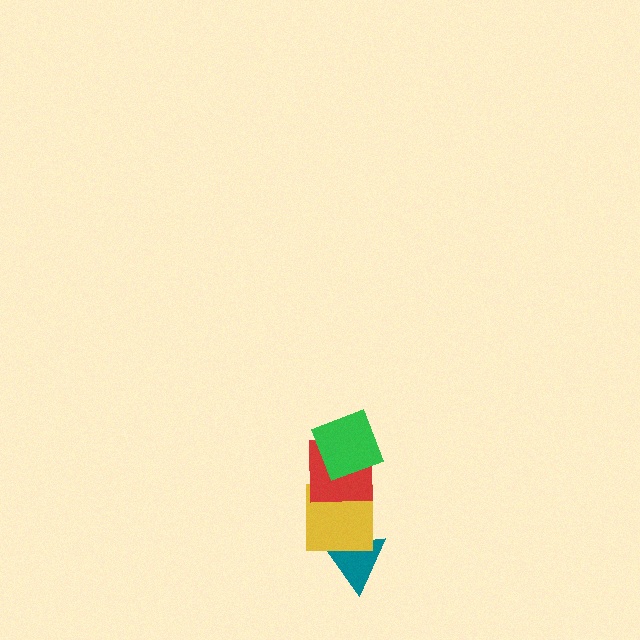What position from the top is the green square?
The green square is 1st from the top.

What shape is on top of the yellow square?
The red square is on top of the yellow square.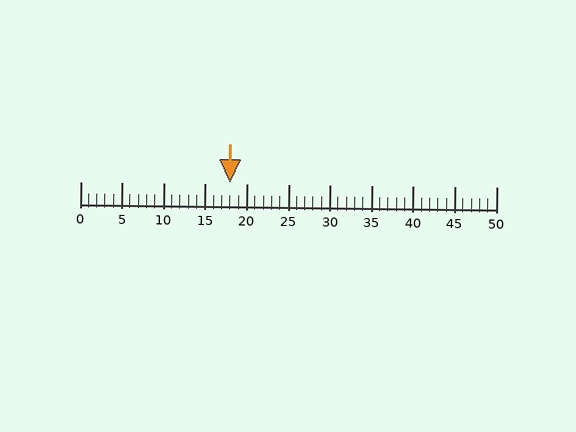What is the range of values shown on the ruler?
The ruler shows values from 0 to 50.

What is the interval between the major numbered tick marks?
The major tick marks are spaced 5 units apart.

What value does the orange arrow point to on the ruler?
The orange arrow points to approximately 18.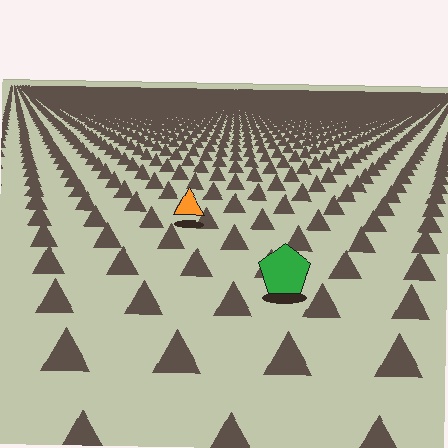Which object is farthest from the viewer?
The orange triangle is farthest from the viewer. It appears smaller and the ground texture around it is denser.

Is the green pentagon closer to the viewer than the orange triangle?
Yes. The green pentagon is closer — you can tell from the texture gradient: the ground texture is coarser near it.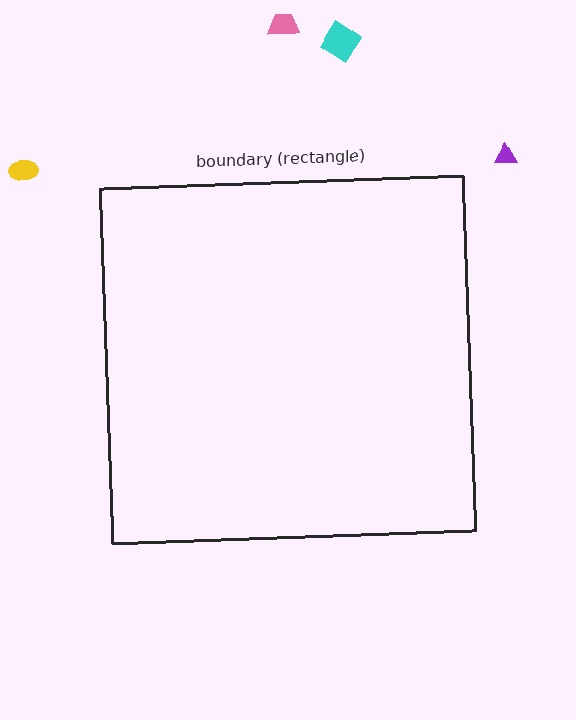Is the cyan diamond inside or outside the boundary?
Outside.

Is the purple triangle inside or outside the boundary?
Outside.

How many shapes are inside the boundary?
0 inside, 4 outside.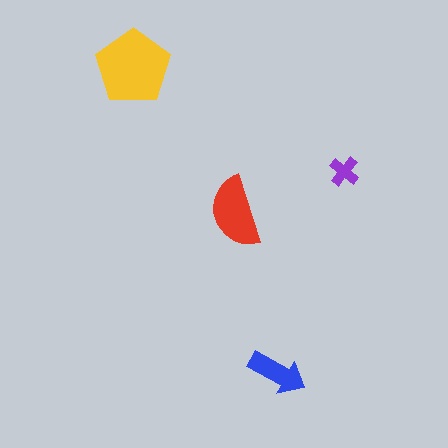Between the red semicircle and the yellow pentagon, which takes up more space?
The yellow pentagon.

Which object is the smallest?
The purple cross.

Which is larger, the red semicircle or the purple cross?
The red semicircle.